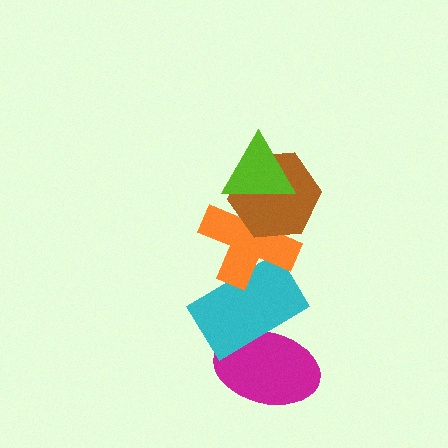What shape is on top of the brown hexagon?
The lime triangle is on top of the brown hexagon.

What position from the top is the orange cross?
The orange cross is 3rd from the top.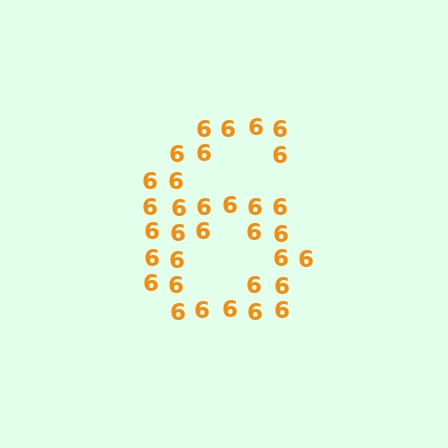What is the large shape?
The large shape is the digit 6.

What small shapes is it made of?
It is made of small digit 6's.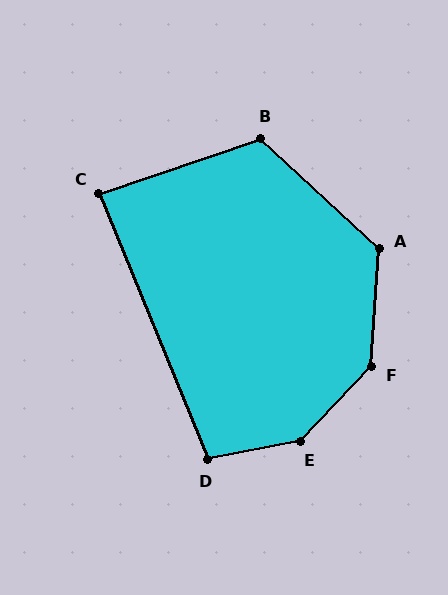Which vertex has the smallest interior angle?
C, at approximately 86 degrees.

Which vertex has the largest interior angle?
E, at approximately 145 degrees.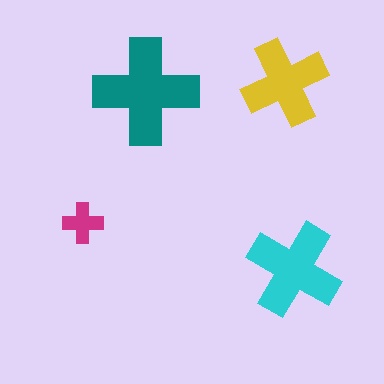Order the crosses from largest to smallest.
the teal one, the cyan one, the yellow one, the magenta one.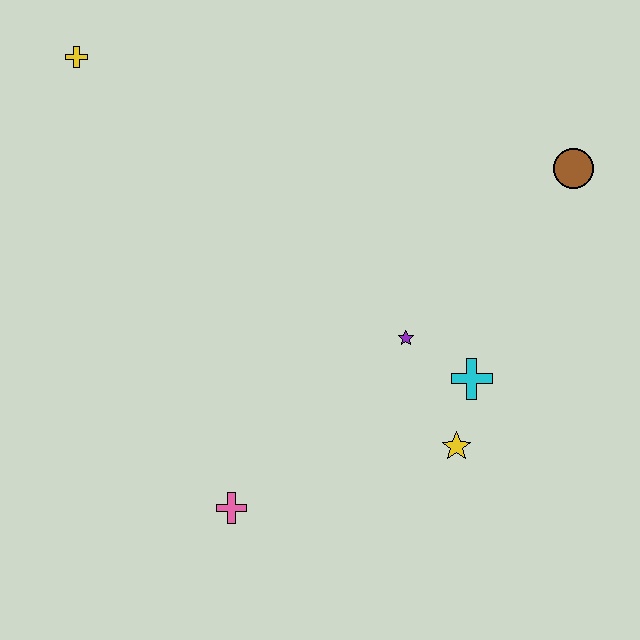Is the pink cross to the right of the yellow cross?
Yes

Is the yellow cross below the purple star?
No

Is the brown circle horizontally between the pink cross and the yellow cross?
No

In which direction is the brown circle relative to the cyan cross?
The brown circle is above the cyan cross.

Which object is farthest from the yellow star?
The yellow cross is farthest from the yellow star.